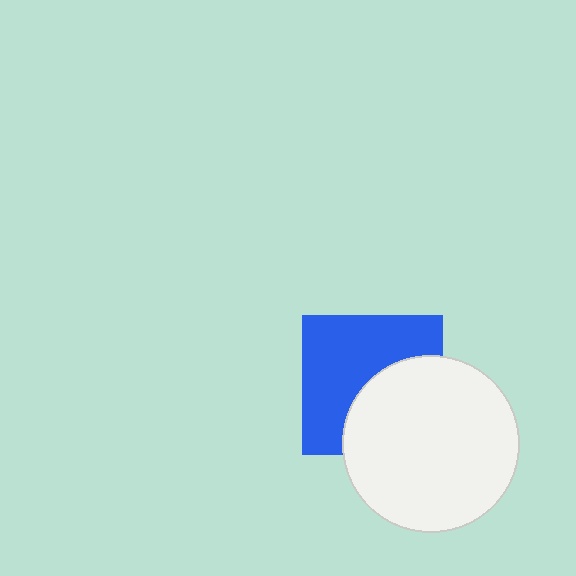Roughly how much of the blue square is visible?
About half of it is visible (roughly 57%).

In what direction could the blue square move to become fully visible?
The blue square could move toward the upper-left. That would shift it out from behind the white circle entirely.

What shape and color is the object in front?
The object in front is a white circle.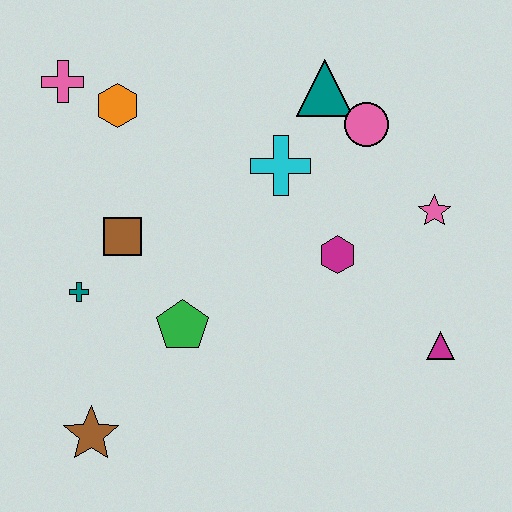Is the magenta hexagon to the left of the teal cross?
No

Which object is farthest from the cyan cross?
The brown star is farthest from the cyan cross.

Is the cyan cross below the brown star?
No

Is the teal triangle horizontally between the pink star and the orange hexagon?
Yes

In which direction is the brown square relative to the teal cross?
The brown square is above the teal cross.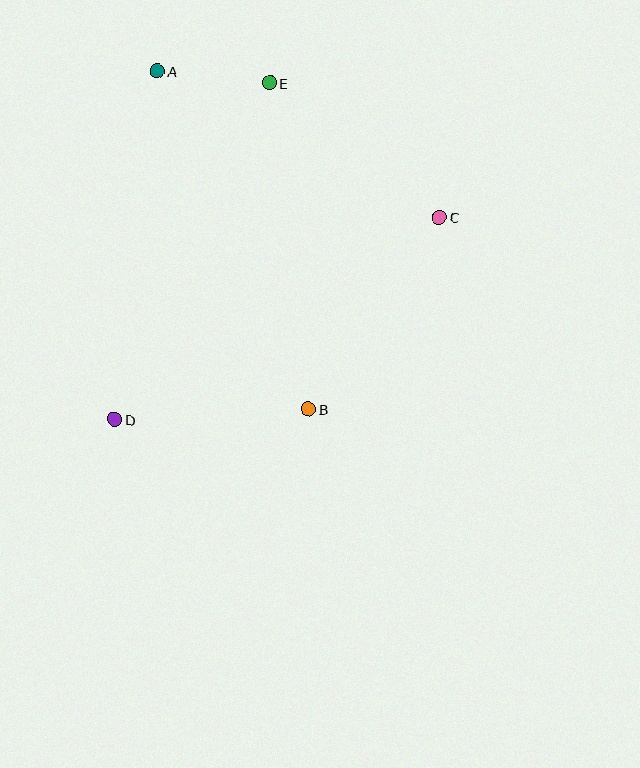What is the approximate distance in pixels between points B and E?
The distance between B and E is approximately 329 pixels.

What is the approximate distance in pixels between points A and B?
The distance between A and B is approximately 370 pixels.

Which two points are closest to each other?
Points A and E are closest to each other.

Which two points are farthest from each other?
Points C and D are farthest from each other.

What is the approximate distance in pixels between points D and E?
The distance between D and E is approximately 371 pixels.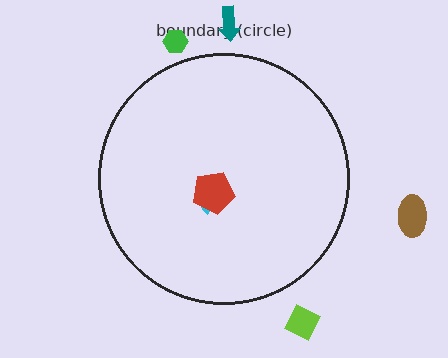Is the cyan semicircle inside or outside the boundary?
Inside.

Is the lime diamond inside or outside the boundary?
Outside.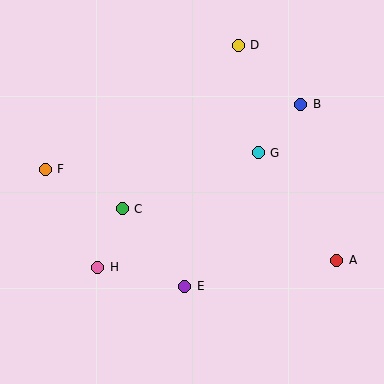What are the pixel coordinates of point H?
Point H is at (98, 267).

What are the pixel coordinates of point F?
Point F is at (45, 169).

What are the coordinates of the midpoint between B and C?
The midpoint between B and C is at (212, 156).